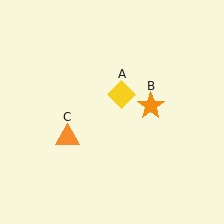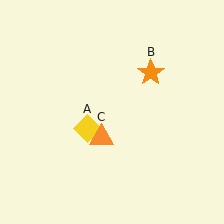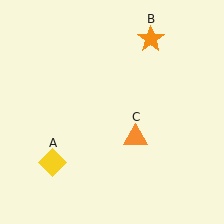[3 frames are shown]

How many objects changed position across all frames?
3 objects changed position: yellow diamond (object A), orange star (object B), orange triangle (object C).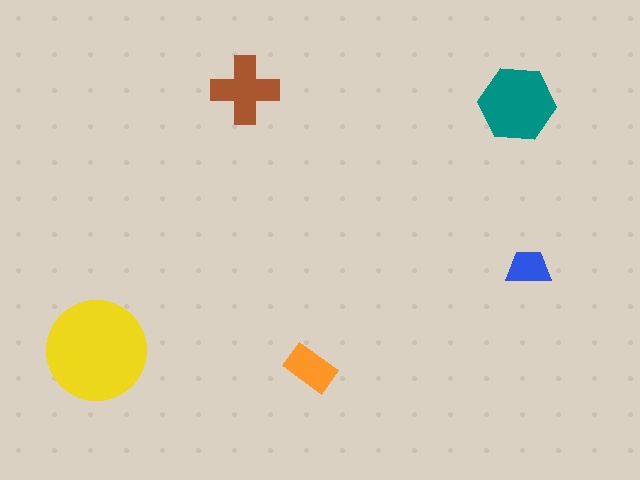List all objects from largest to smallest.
The yellow circle, the teal hexagon, the brown cross, the orange rectangle, the blue trapezoid.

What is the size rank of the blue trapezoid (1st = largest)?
5th.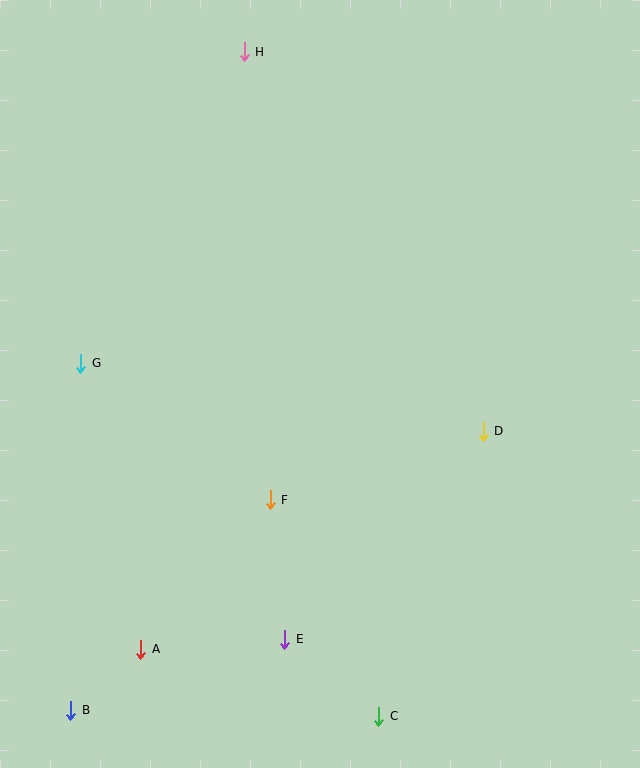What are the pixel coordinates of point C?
Point C is at (379, 716).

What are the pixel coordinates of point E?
Point E is at (285, 639).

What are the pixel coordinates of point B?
Point B is at (71, 710).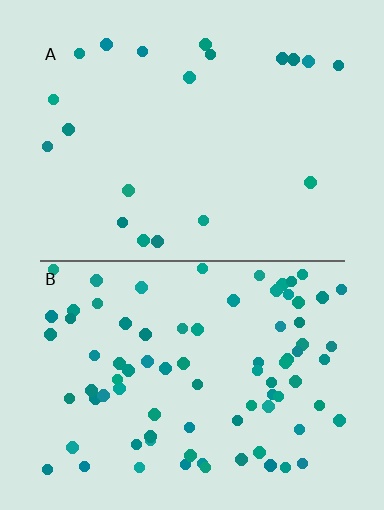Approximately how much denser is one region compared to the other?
Approximately 4.1× — region B over region A.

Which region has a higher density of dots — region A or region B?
B (the bottom).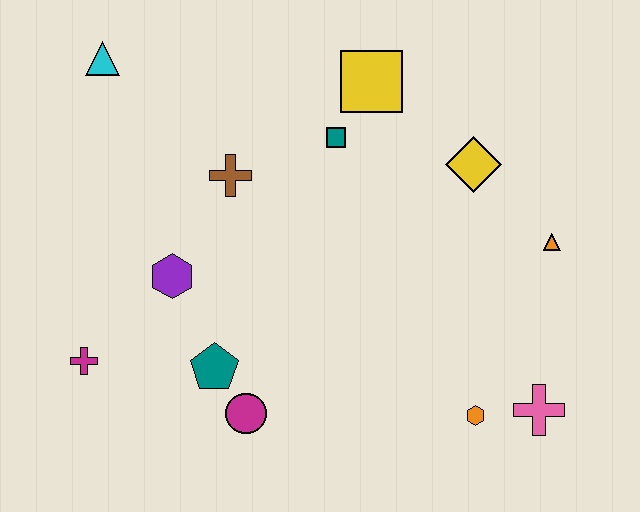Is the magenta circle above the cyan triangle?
No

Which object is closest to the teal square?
The yellow square is closest to the teal square.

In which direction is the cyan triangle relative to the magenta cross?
The cyan triangle is above the magenta cross.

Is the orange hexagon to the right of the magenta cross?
Yes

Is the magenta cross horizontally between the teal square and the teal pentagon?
No